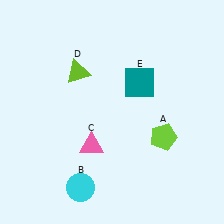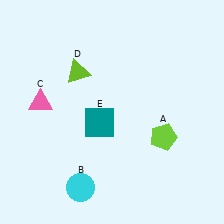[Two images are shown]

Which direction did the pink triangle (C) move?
The pink triangle (C) moved left.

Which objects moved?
The objects that moved are: the pink triangle (C), the teal square (E).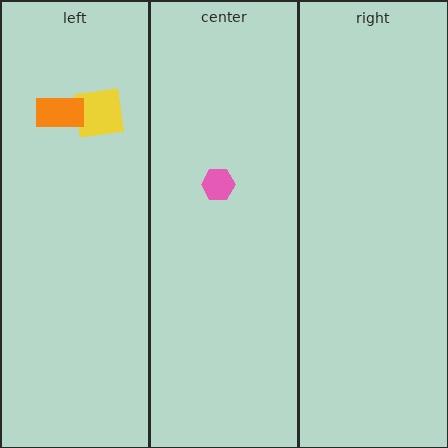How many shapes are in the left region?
2.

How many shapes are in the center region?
1.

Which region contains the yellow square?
The left region.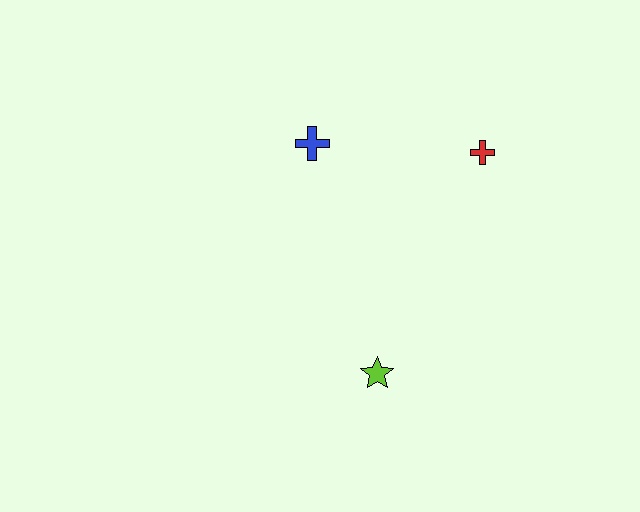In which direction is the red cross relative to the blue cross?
The red cross is to the right of the blue cross.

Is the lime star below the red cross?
Yes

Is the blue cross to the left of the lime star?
Yes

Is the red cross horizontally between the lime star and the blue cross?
No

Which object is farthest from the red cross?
The lime star is farthest from the red cross.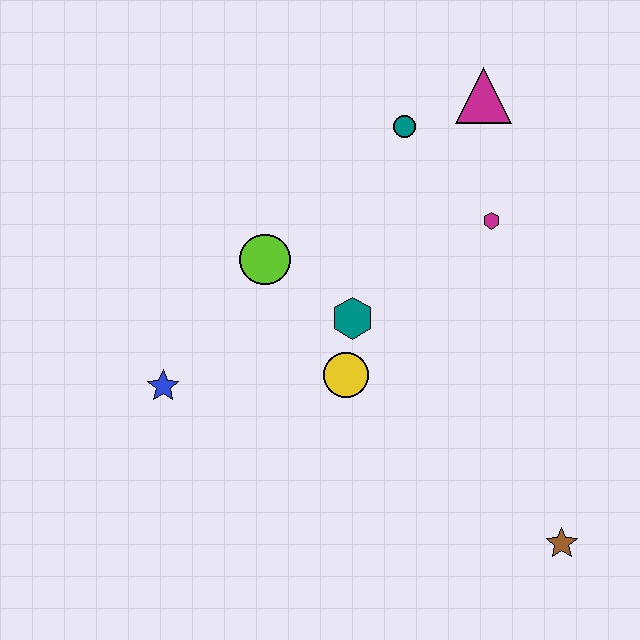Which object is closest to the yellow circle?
The teal hexagon is closest to the yellow circle.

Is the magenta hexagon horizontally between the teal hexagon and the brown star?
Yes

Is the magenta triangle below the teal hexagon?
No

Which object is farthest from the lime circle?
The brown star is farthest from the lime circle.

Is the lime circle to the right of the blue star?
Yes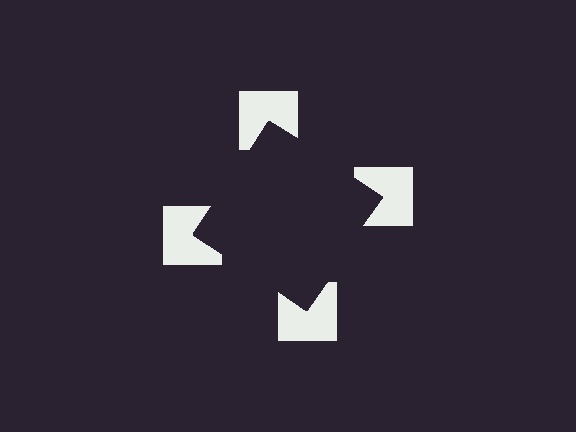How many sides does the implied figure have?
4 sides.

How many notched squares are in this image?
There are 4 — one at each vertex of the illusory square.